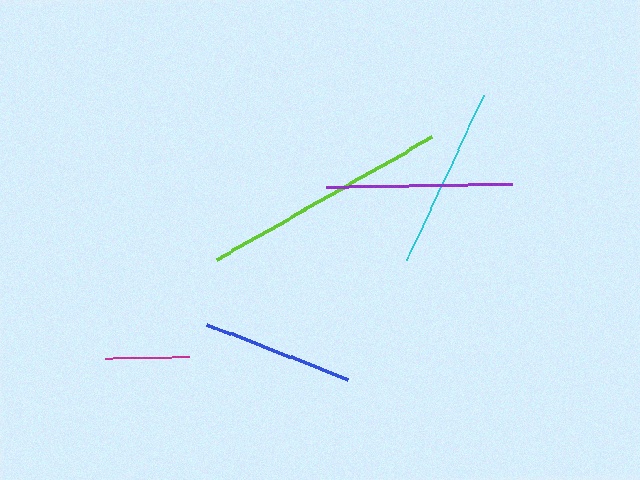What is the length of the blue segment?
The blue segment is approximately 152 pixels long.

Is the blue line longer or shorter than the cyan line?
The cyan line is longer than the blue line.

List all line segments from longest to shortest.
From longest to shortest: lime, purple, cyan, blue, magenta.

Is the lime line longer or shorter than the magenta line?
The lime line is longer than the magenta line.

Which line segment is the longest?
The lime line is the longest at approximately 248 pixels.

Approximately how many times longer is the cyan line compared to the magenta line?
The cyan line is approximately 2.2 times the length of the magenta line.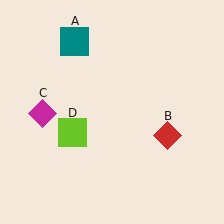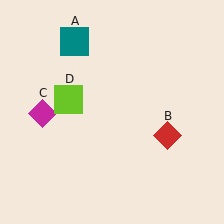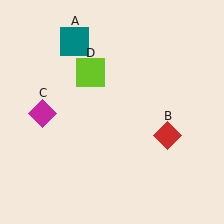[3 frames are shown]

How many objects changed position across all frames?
1 object changed position: lime square (object D).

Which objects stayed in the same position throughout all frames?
Teal square (object A) and red diamond (object B) and magenta diamond (object C) remained stationary.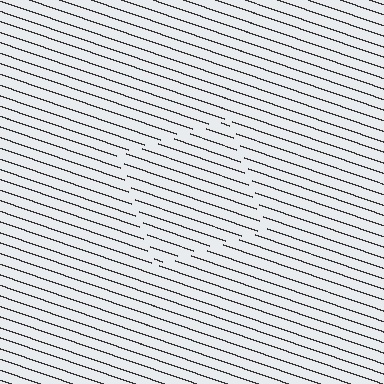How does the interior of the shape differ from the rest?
The interior of the shape contains the same grating, shifted by half a period — the contour is defined by the phase discontinuity where line-ends from the inner and outer gratings abut.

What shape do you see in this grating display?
An illusory square. The interior of the shape contains the same grating, shifted by half a period — the contour is defined by the phase discontinuity where line-ends from the inner and outer gratings abut.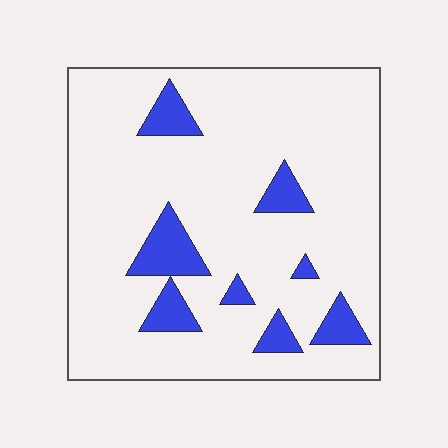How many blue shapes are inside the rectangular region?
8.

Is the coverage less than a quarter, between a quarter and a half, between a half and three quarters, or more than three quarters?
Less than a quarter.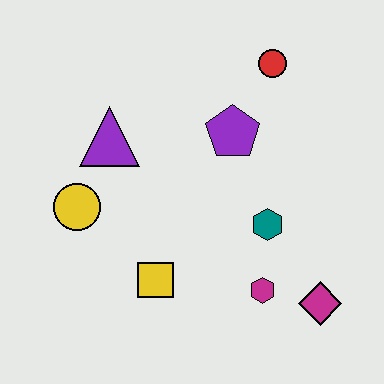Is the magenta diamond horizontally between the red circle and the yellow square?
No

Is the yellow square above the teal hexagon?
No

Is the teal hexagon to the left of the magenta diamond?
Yes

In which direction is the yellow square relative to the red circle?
The yellow square is below the red circle.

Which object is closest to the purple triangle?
The yellow circle is closest to the purple triangle.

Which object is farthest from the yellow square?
The red circle is farthest from the yellow square.